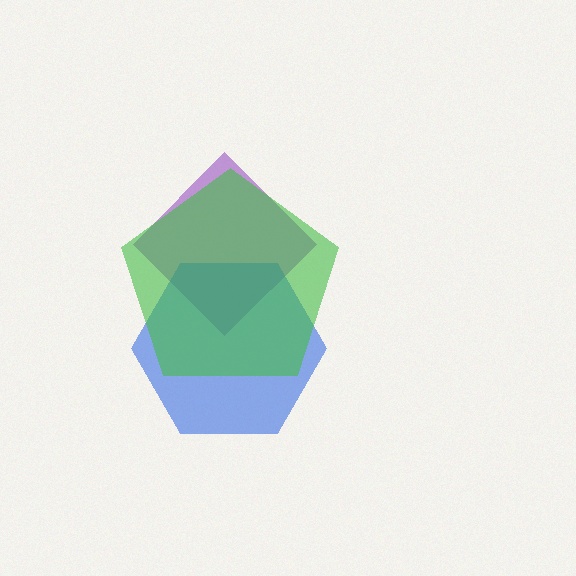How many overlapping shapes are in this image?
There are 3 overlapping shapes in the image.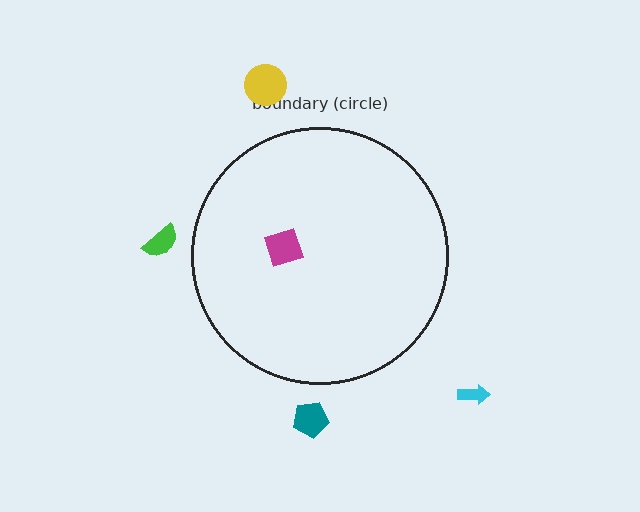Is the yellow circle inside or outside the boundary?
Outside.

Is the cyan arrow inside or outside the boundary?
Outside.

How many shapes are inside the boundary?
1 inside, 4 outside.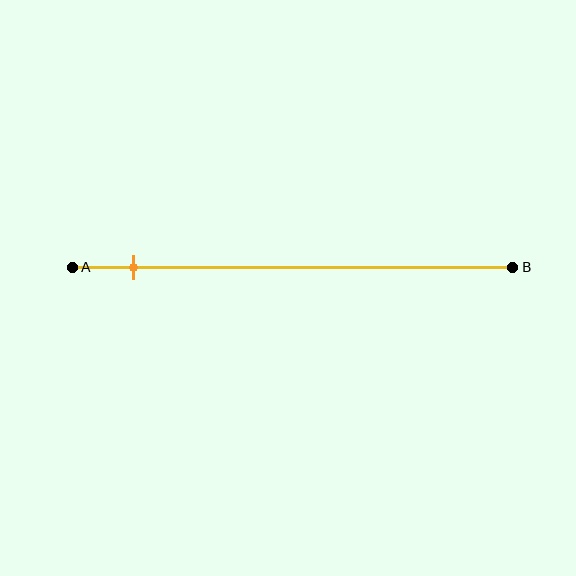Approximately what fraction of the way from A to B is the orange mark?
The orange mark is approximately 15% of the way from A to B.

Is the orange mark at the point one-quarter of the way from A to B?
No, the mark is at about 15% from A, not at the 25% one-quarter point.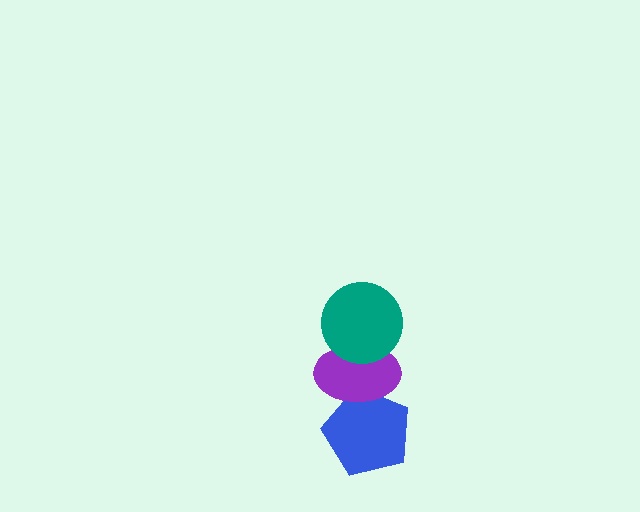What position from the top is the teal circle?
The teal circle is 1st from the top.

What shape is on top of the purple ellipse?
The teal circle is on top of the purple ellipse.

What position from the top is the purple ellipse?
The purple ellipse is 2nd from the top.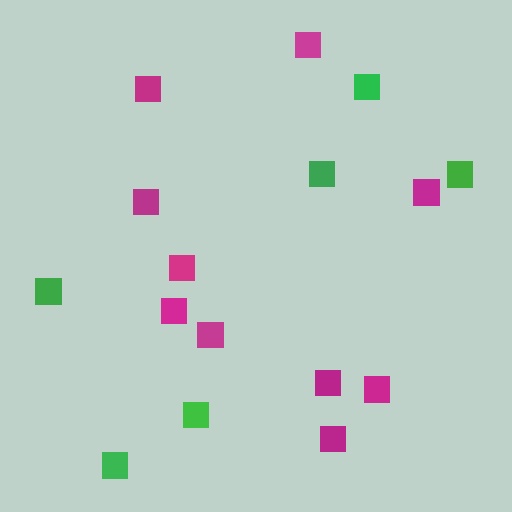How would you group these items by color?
There are 2 groups: one group of magenta squares (10) and one group of green squares (6).